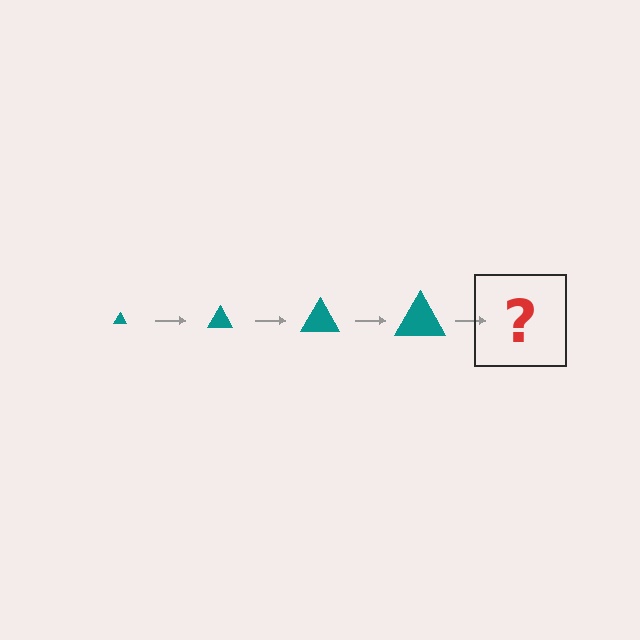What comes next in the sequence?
The next element should be a teal triangle, larger than the previous one.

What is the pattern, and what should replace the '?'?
The pattern is that the triangle gets progressively larger each step. The '?' should be a teal triangle, larger than the previous one.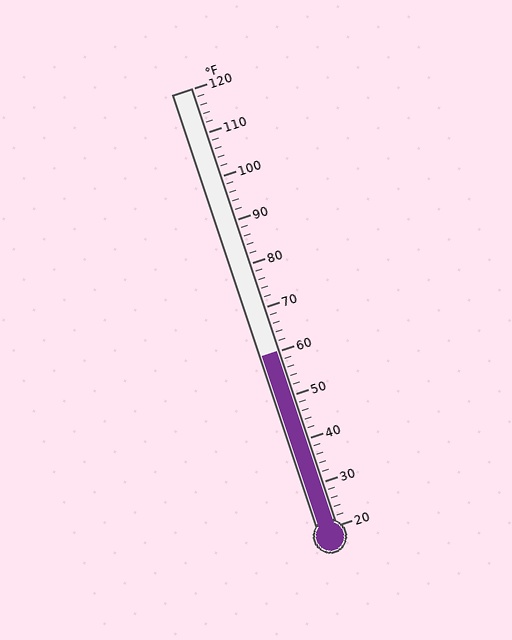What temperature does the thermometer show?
The thermometer shows approximately 60°F.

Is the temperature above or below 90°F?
The temperature is below 90°F.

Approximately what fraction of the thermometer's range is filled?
The thermometer is filled to approximately 40% of its range.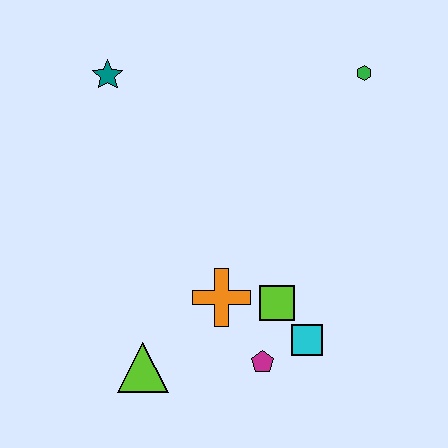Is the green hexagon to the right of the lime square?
Yes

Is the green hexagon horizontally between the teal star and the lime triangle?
No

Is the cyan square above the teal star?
No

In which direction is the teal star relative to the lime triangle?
The teal star is above the lime triangle.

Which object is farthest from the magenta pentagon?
The teal star is farthest from the magenta pentagon.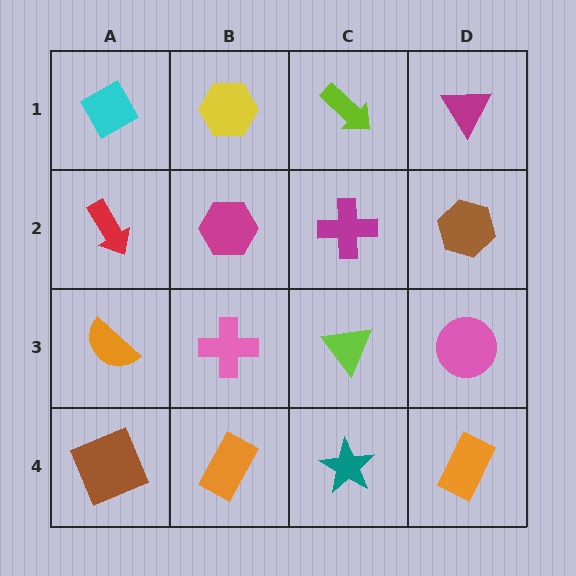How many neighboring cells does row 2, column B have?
4.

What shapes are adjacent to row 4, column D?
A pink circle (row 3, column D), a teal star (row 4, column C).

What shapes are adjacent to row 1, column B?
A magenta hexagon (row 2, column B), a cyan diamond (row 1, column A), a lime arrow (row 1, column C).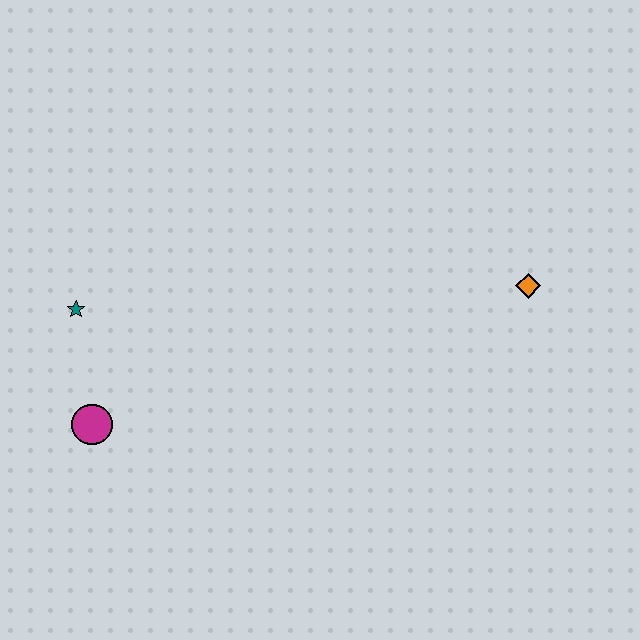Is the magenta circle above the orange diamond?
No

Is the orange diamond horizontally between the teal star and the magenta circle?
No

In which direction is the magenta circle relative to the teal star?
The magenta circle is below the teal star.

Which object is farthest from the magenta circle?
The orange diamond is farthest from the magenta circle.